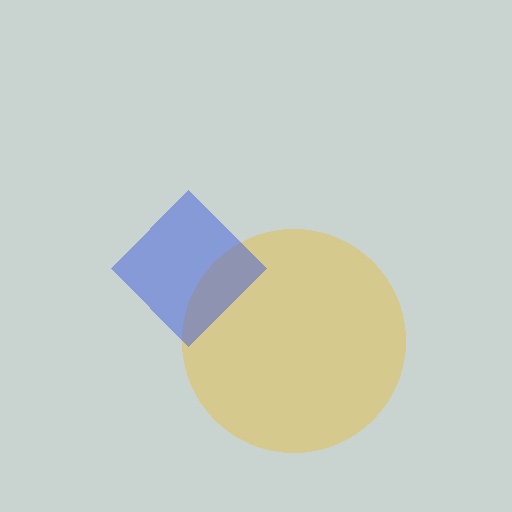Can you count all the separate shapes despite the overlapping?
Yes, there are 2 separate shapes.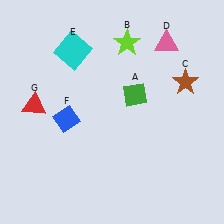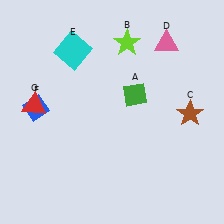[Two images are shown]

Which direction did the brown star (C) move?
The brown star (C) moved down.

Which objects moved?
The objects that moved are: the brown star (C), the blue diamond (F).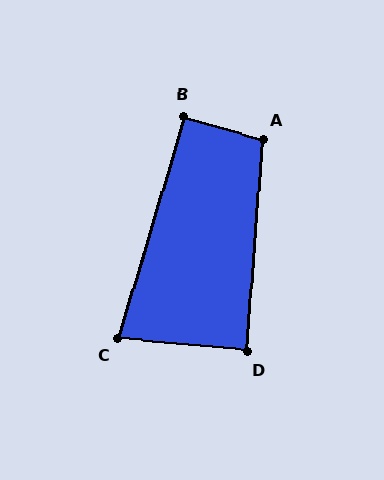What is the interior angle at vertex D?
Approximately 89 degrees (approximately right).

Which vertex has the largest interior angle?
A, at approximately 101 degrees.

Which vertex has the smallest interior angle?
C, at approximately 79 degrees.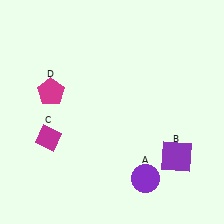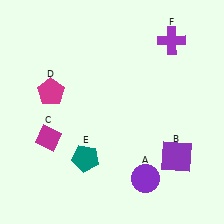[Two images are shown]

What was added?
A teal pentagon (E), a purple cross (F) were added in Image 2.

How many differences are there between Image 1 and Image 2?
There are 2 differences between the two images.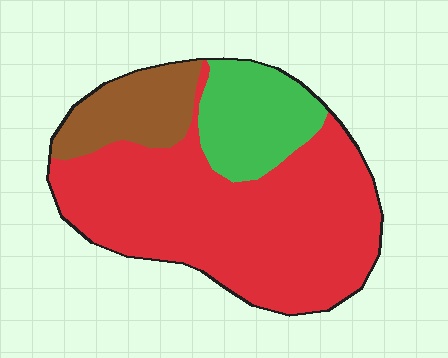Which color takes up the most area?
Red, at roughly 65%.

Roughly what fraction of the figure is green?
Green takes up between a sixth and a third of the figure.